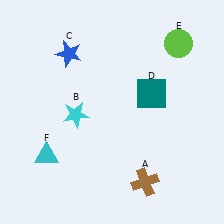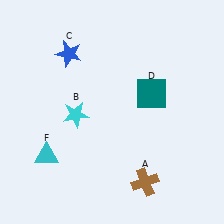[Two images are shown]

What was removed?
The lime circle (E) was removed in Image 2.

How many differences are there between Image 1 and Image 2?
There is 1 difference between the two images.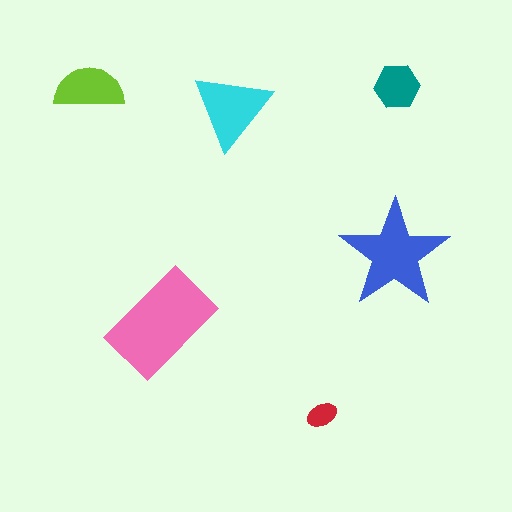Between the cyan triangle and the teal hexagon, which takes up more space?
The cyan triangle.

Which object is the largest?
The pink rectangle.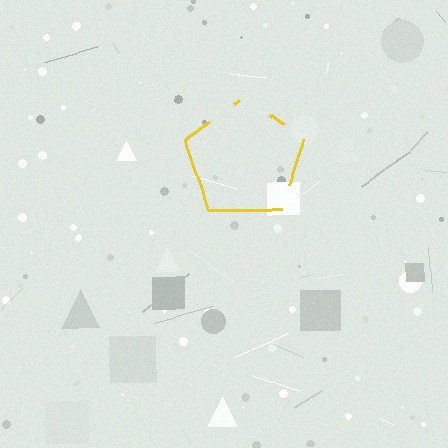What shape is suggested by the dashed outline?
The dashed outline suggests a pentagon.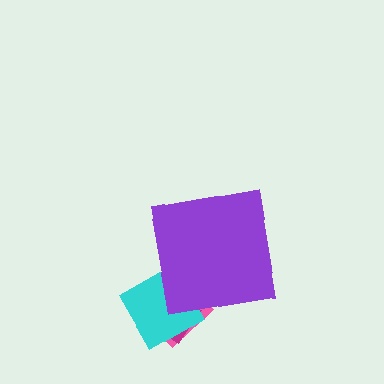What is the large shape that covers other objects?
A purple square.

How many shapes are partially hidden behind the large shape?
3 shapes are partially hidden.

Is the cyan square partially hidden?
Yes, the cyan square is partially hidden behind the purple square.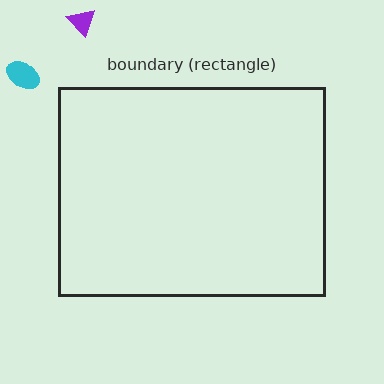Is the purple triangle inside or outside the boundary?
Outside.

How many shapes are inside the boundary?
0 inside, 2 outside.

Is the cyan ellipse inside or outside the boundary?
Outside.